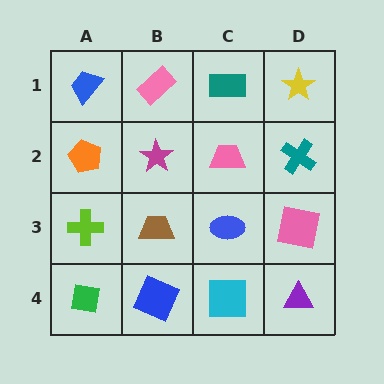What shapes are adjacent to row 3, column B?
A magenta star (row 2, column B), a blue square (row 4, column B), a lime cross (row 3, column A), a blue ellipse (row 3, column C).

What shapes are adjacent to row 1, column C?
A pink trapezoid (row 2, column C), a pink rectangle (row 1, column B), a yellow star (row 1, column D).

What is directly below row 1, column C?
A pink trapezoid.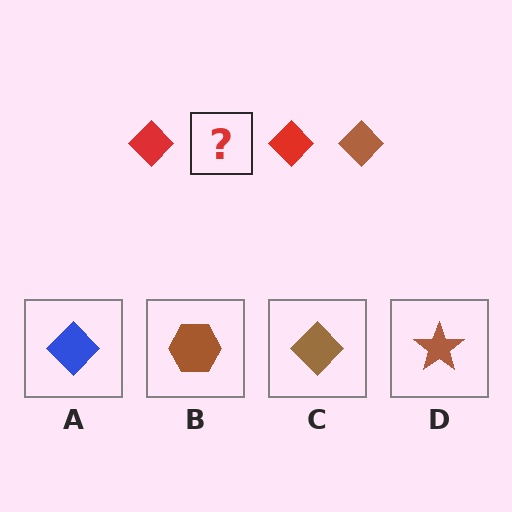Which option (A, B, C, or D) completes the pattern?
C.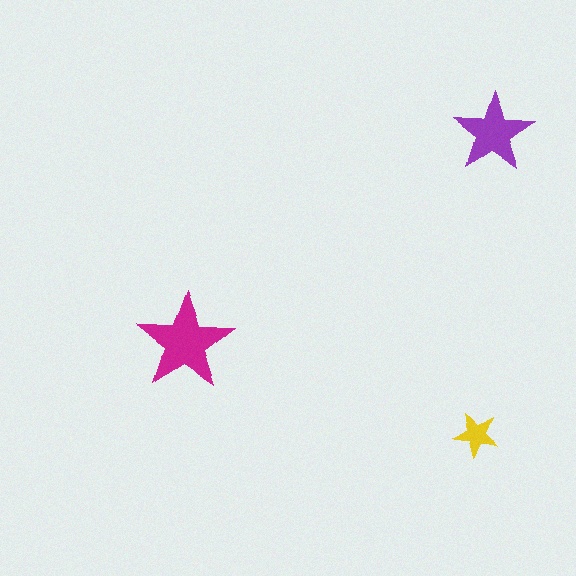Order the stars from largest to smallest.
the magenta one, the purple one, the yellow one.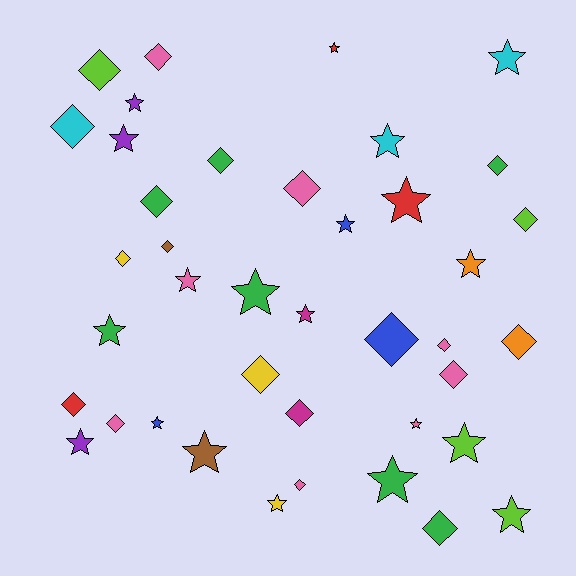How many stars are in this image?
There are 20 stars.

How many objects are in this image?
There are 40 objects.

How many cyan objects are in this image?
There are 3 cyan objects.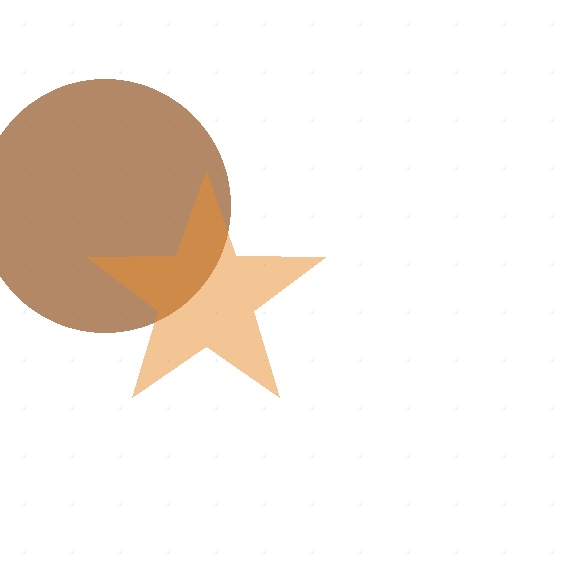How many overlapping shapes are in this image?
There are 2 overlapping shapes in the image.